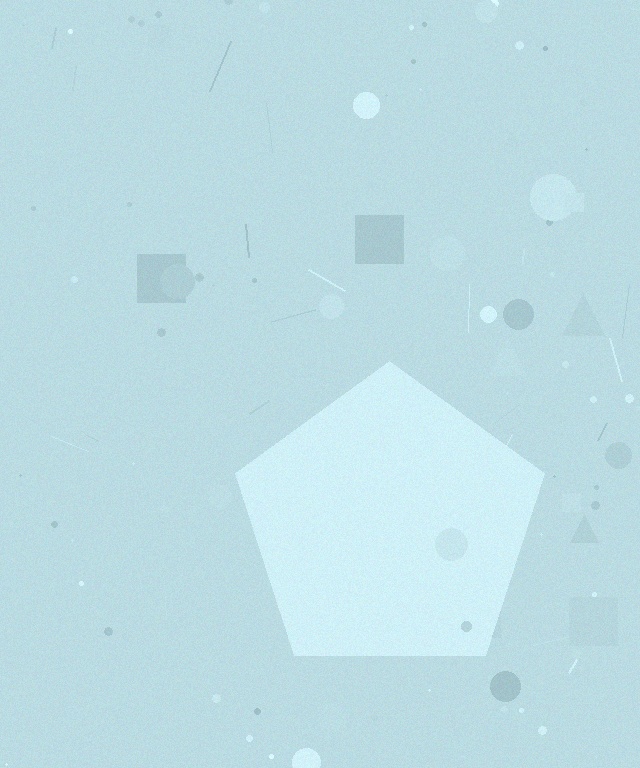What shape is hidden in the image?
A pentagon is hidden in the image.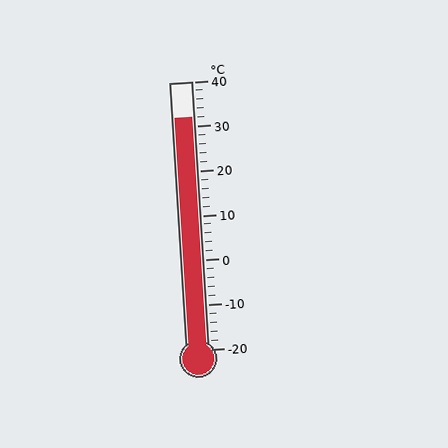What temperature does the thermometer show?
The thermometer shows approximately 32°C.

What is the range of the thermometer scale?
The thermometer scale ranges from -20°C to 40°C.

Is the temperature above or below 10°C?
The temperature is above 10°C.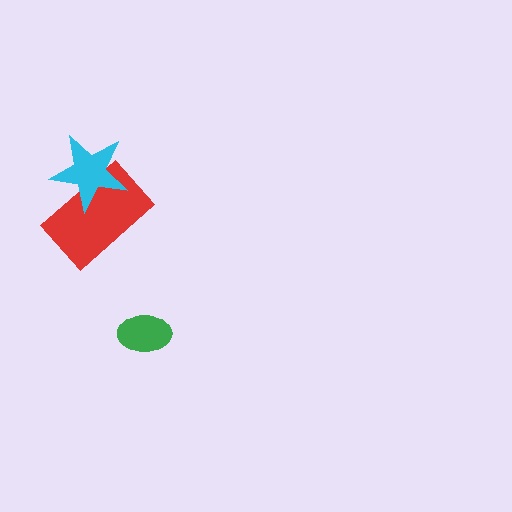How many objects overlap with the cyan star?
1 object overlaps with the cyan star.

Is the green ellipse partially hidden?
No, no other shape covers it.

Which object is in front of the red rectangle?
The cyan star is in front of the red rectangle.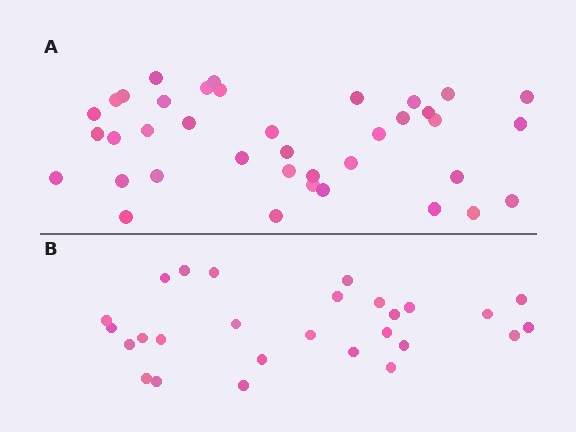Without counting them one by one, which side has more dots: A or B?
Region A (the top region) has more dots.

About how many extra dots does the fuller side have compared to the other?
Region A has roughly 12 or so more dots than region B.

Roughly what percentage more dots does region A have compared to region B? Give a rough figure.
About 40% more.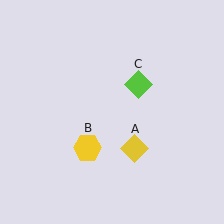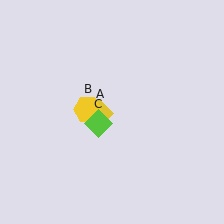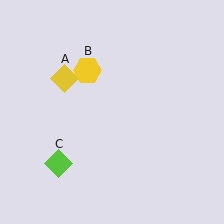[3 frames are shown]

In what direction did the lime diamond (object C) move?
The lime diamond (object C) moved down and to the left.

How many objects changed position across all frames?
3 objects changed position: yellow diamond (object A), yellow hexagon (object B), lime diamond (object C).